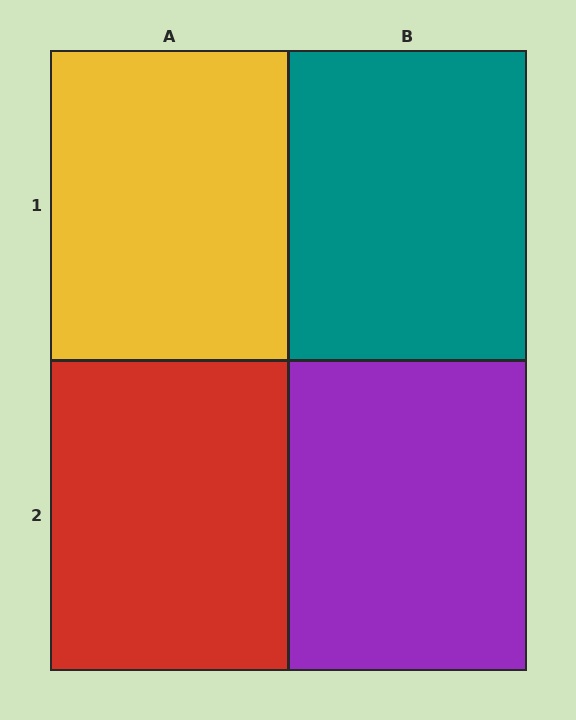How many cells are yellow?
1 cell is yellow.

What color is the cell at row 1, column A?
Yellow.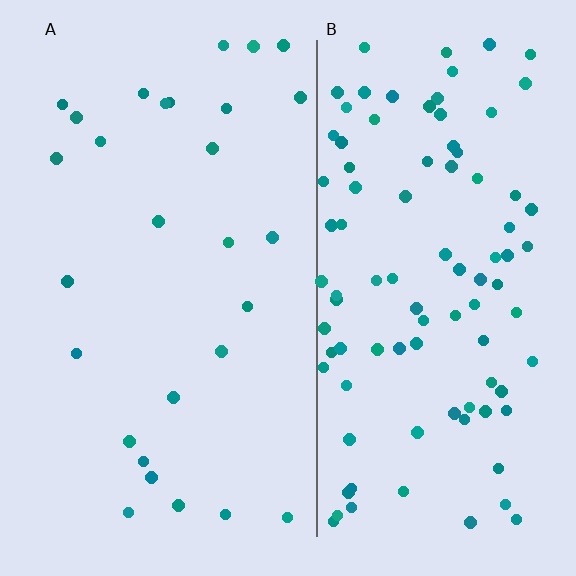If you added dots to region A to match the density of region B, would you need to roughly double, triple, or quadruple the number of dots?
Approximately quadruple.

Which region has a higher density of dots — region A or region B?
B (the right).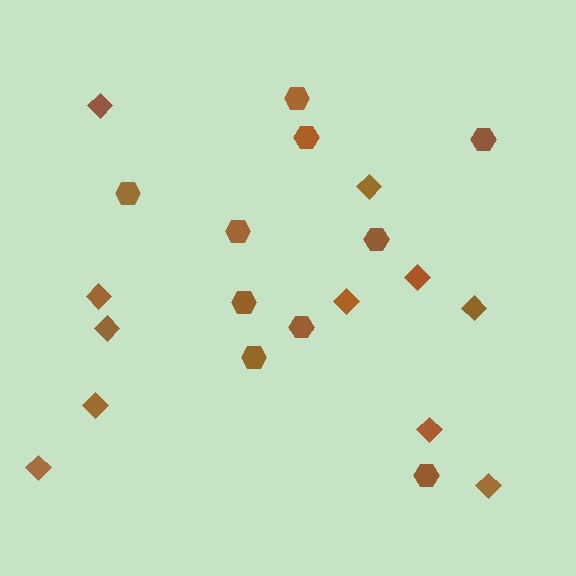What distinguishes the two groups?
There are 2 groups: one group of diamonds (11) and one group of hexagons (10).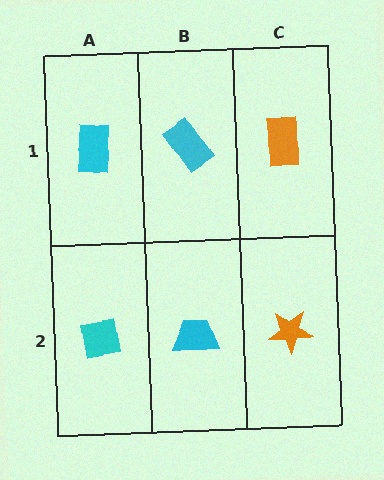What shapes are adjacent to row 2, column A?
A cyan rectangle (row 1, column A), a cyan trapezoid (row 2, column B).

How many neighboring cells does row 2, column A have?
2.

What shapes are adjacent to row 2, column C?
An orange rectangle (row 1, column C), a cyan trapezoid (row 2, column B).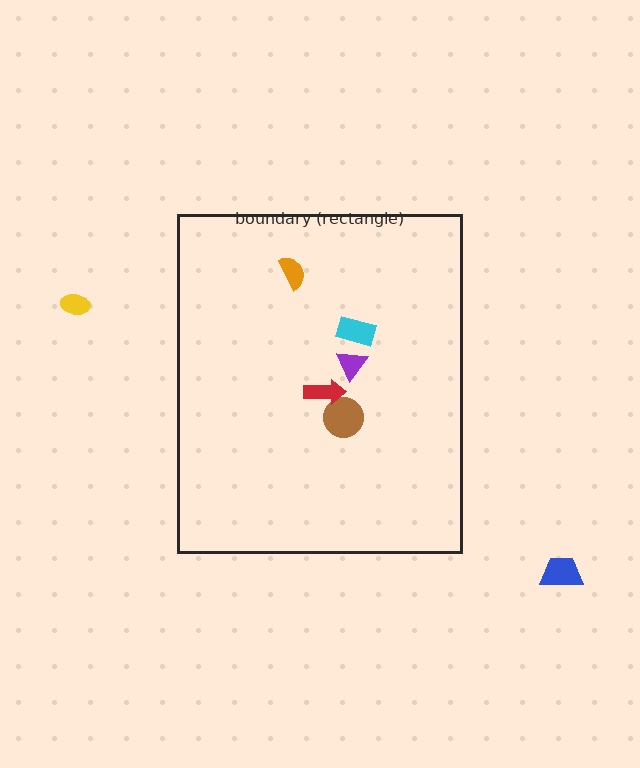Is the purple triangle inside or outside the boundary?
Inside.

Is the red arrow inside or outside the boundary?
Inside.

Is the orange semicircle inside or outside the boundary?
Inside.